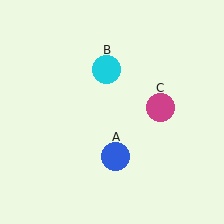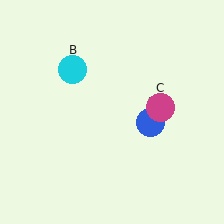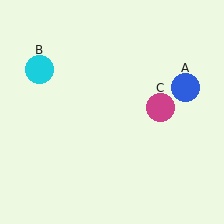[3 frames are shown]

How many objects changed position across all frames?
2 objects changed position: blue circle (object A), cyan circle (object B).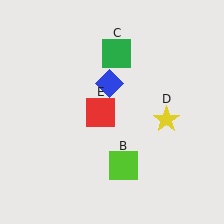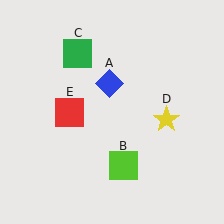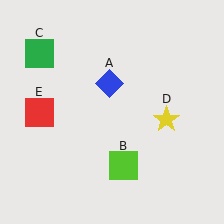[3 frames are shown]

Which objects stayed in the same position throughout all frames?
Blue diamond (object A) and lime square (object B) and yellow star (object D) remained stationary.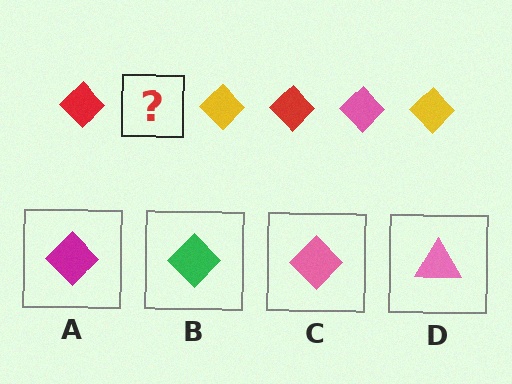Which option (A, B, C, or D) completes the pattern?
C.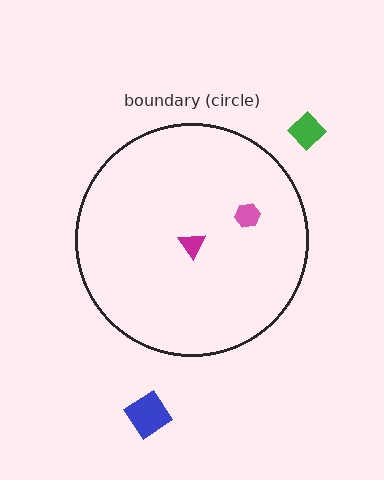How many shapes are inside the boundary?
2 inside, 2 outside.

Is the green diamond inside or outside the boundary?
Outside.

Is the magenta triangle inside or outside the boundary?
Inside.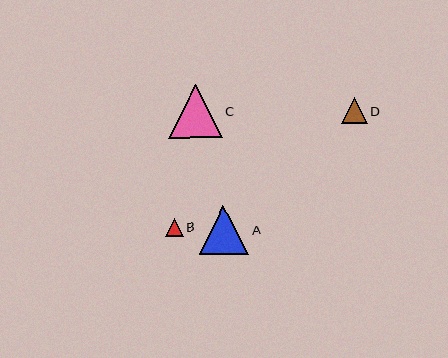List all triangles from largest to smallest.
From largest to smallest: C, A, D, B.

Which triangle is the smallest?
Triangle B is the smallest with a size of approximately 18 pixels.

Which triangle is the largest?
Triangle C is the largest with a size of approximately 54 pixels.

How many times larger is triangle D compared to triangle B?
Triangle D is approximately 1.4 times the size of triangle B.